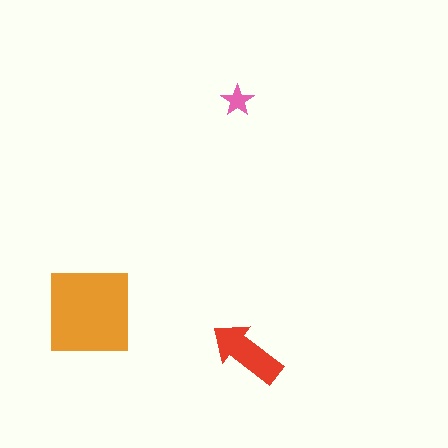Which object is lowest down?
The red arrow is bottommost.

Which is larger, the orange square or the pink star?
The orange square.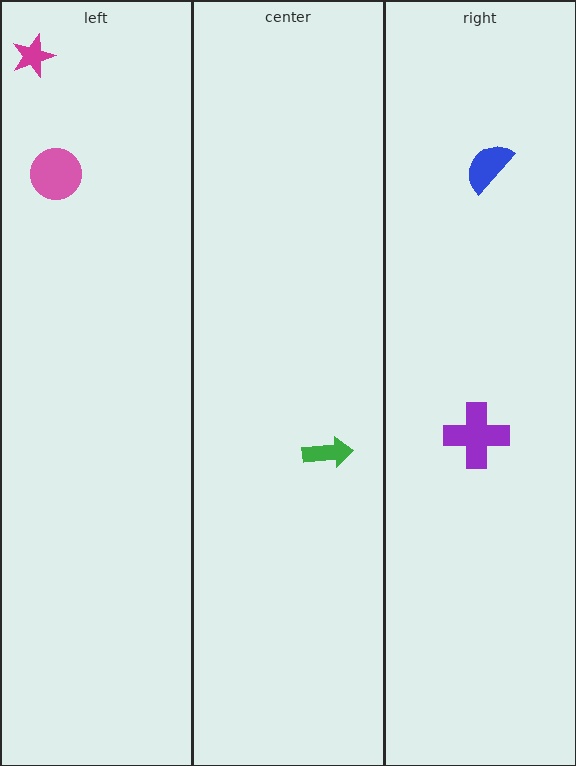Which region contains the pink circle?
The left region.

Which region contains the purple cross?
The right region.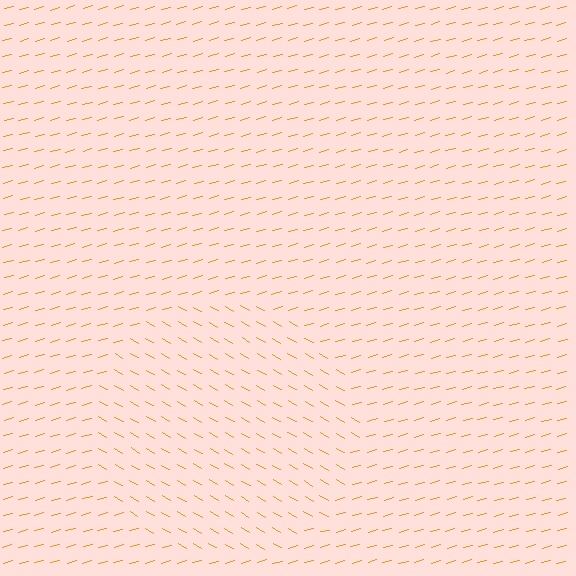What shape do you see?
I see a circle.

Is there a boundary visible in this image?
Yes, there is a texture boundary formed by a change in line orientation.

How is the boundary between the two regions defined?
The boundary is defined purely by a change in line orientation (approximately 45 degrees difference). All lines are the same color and thickness.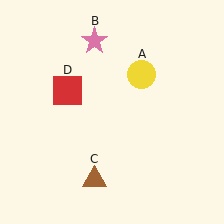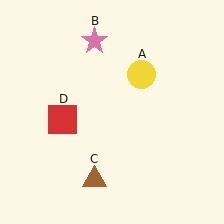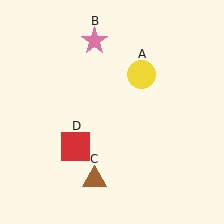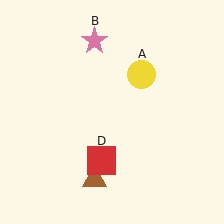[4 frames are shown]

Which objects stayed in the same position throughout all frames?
Yellow circle (object A) and pink star (object B) and brown triangle (object C) remained stationary.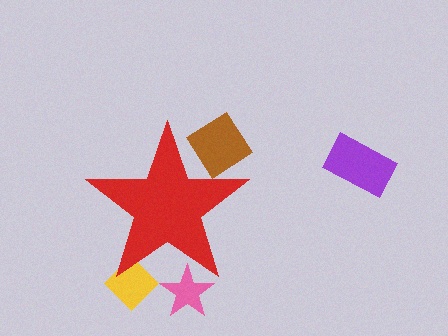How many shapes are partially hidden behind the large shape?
3 shapes are partially hidden.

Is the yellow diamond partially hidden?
Yes, the yellow diamond is partially hidden behind the red star.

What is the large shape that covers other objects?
A red star.